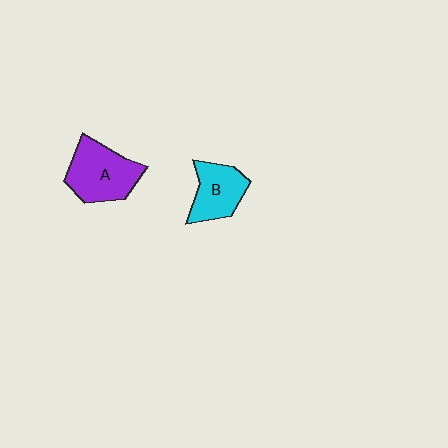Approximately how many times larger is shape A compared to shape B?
Approximately 1.3 times.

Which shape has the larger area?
Shape A (purple).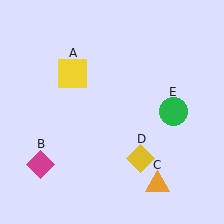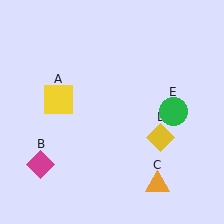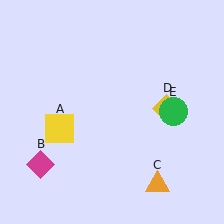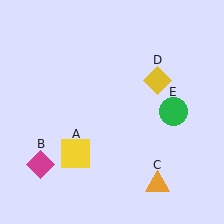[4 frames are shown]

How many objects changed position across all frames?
2 objects changed position: yellow square (object A), yellow diamond (object D).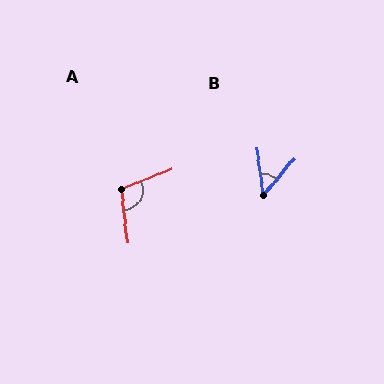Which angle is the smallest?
B, at approximately 48 degrees.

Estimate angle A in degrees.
Approximately 105 degrees.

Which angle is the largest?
A, at approximately 105 degrees.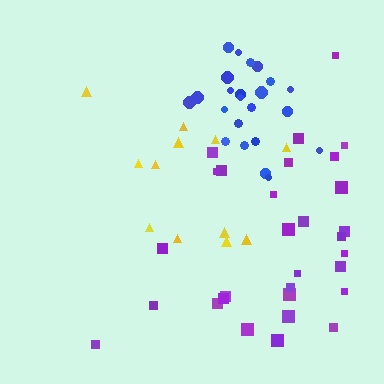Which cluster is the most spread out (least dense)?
Yellow.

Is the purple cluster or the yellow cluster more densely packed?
Purple.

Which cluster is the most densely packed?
Blue.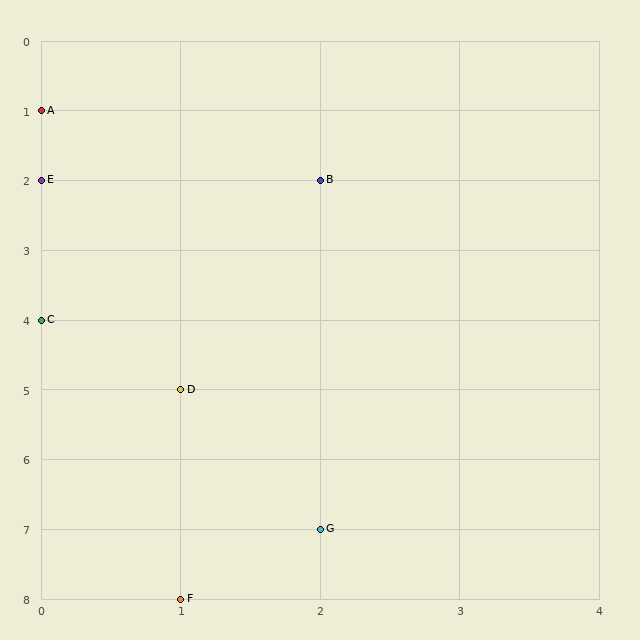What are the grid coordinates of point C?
Point C is at grid coordinates (0, 4).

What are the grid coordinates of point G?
Point G is at grid coordinates (2, 7).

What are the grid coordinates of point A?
Point A is at grid coordinates (0, 1).